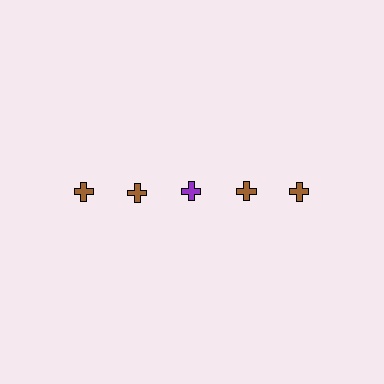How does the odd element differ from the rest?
It has a different color: purple instead of brown.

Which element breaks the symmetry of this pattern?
The purple cross in the top row, center column breaks the symmetry. All other shapes are brown crosses.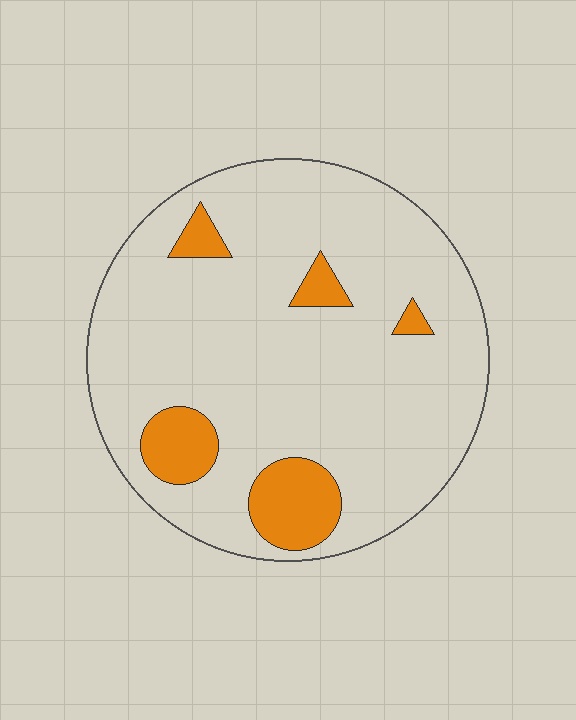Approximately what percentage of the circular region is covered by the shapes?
Approximately 15%.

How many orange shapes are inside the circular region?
5.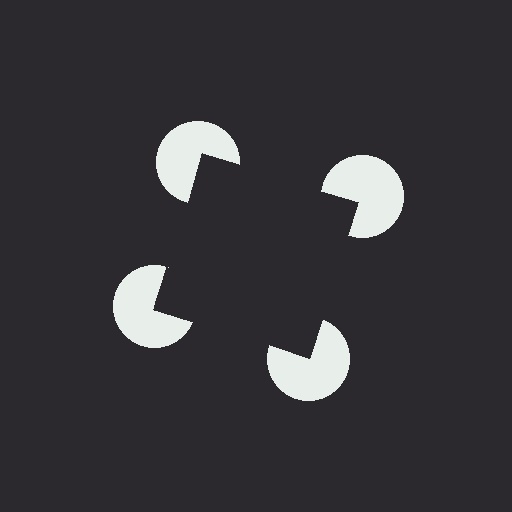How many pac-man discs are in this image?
There are 4 — one at each vertex of the illusory square.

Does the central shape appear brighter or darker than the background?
It typically appears slightly darker than the background, even though no actual brightness change is drawn.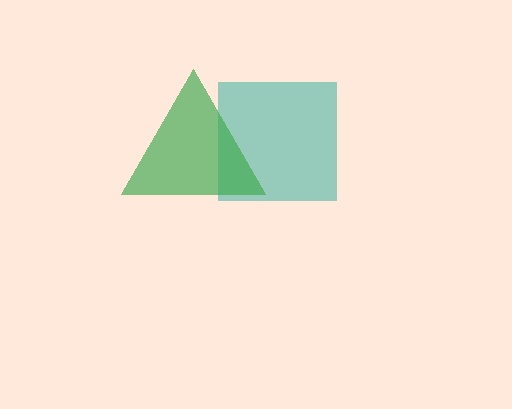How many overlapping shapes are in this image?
There are 2 overlapping shapes in the image.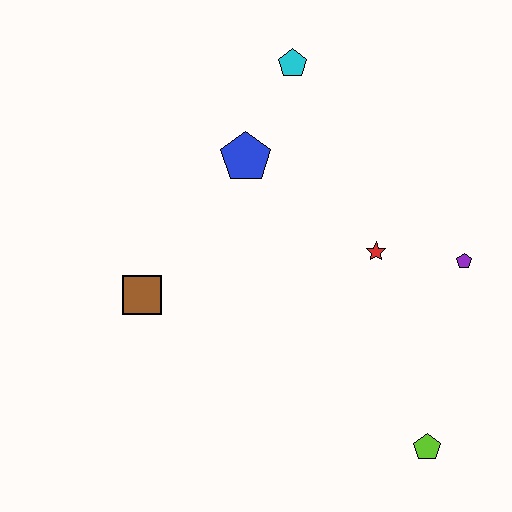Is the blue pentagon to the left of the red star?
Yes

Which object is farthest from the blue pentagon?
The lime pentagon is farthest from the blue pentagon.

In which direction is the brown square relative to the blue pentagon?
The brown square is below the blue pentagon.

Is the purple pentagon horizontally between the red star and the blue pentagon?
No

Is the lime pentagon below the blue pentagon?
Yes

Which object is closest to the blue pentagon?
The cyan pentagon is closest to the blue pentagon.